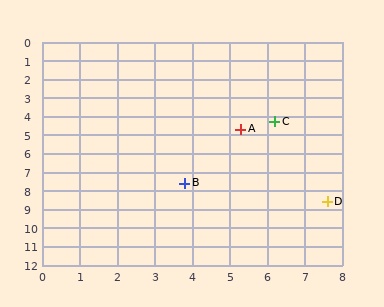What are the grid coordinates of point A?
Point A is at approximately (5.3, 4.7).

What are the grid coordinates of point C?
Point C is at approximately (6.2, 4.3).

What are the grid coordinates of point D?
Point D is at approximately (7.6, 8.6).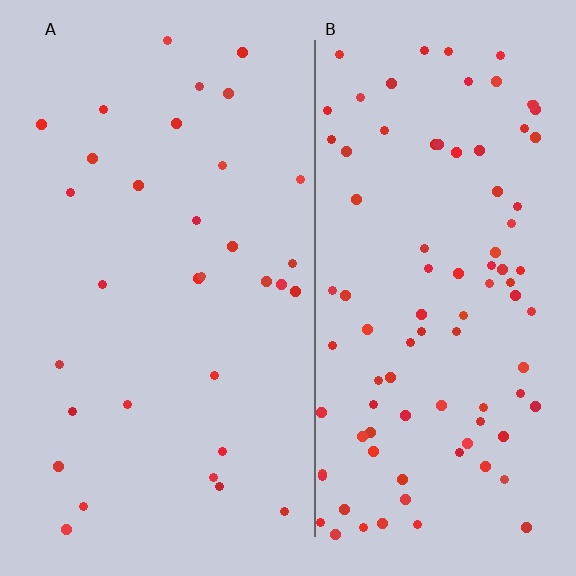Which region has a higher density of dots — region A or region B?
B (the right).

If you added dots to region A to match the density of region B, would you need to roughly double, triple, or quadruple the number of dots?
Approximately triple.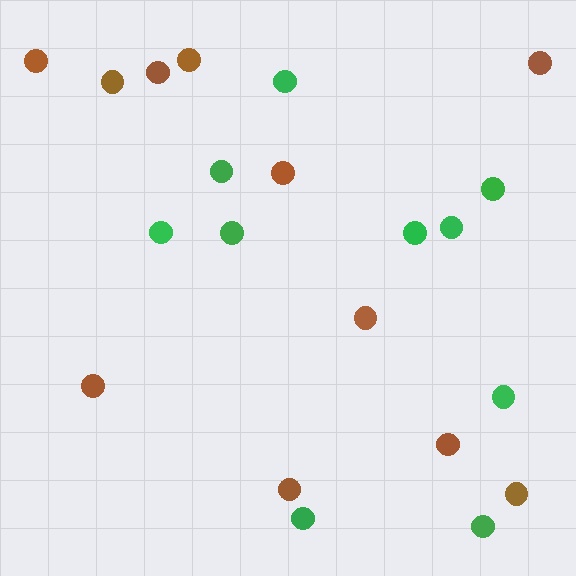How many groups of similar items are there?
There are 2 groups: one group of brown circles (11) and one group of green circles (10).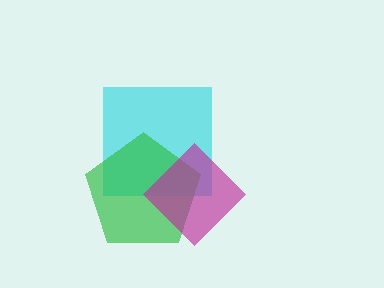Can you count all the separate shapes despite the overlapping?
Yes, there are 3 separate shapes.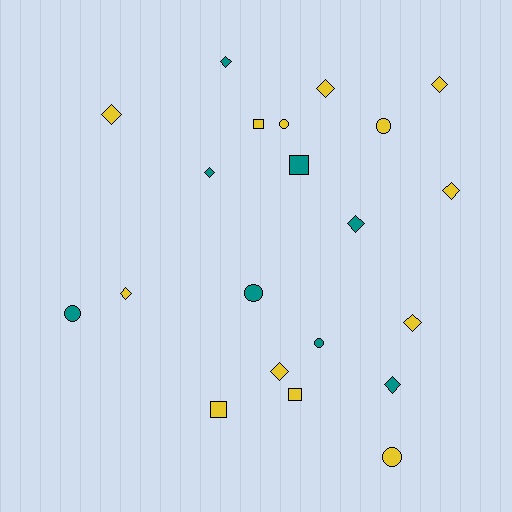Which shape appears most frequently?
Diamond, with 11 objects.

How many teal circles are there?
There are 3 teal circles.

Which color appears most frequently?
Yellow, with 13 objects.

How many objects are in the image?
There are 21 objects.